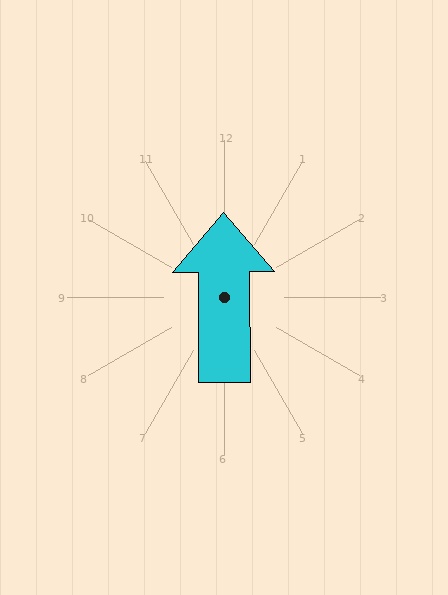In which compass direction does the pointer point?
North.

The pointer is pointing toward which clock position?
Roughly 12 o'clock.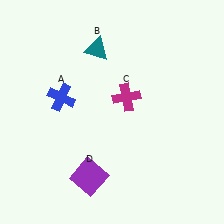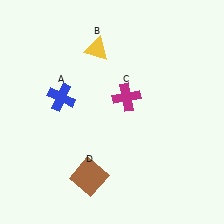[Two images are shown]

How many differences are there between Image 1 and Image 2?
There are 2 differences between the two images.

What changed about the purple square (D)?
In Image 1, D is purple. In Image 2, it changed to brown.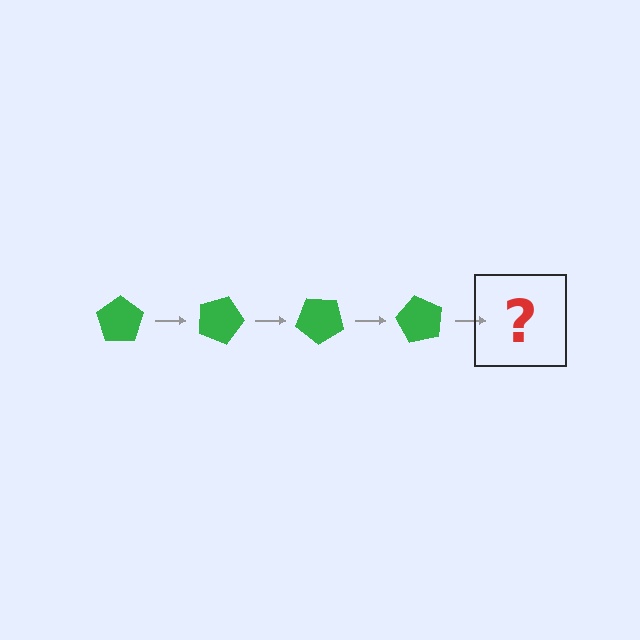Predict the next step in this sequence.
The next step is a green pentagon rotated 80 degrees.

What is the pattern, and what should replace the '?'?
The pattern is that the pentagon rotates 20 degrees each step. The '?' should be a green pentagon rotated 80 degrees.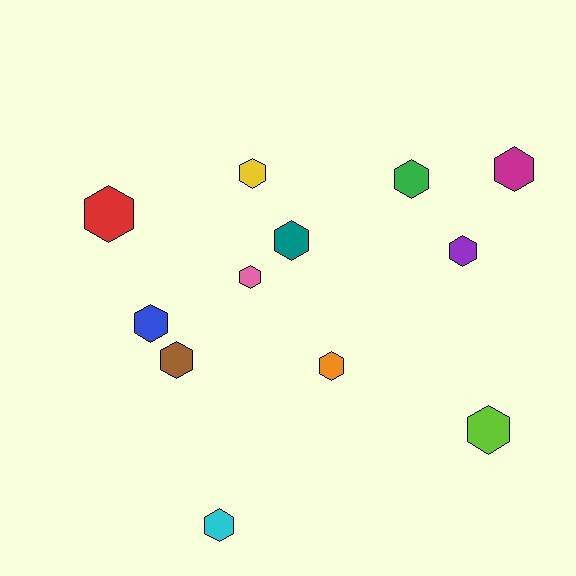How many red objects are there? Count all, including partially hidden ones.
There is 1 red object.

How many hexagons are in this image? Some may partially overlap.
There are 12 hexagons.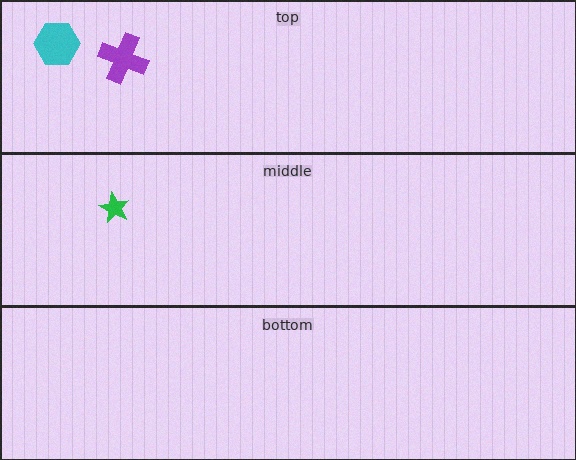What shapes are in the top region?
The purple cross, the cyan hexagon.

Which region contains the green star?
The middle region.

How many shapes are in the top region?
2.